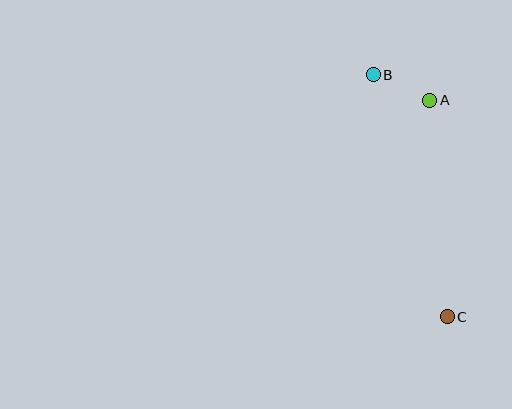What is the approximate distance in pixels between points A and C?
The distance between A and C is approximately 217 pixels.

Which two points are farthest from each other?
Points B and C are farthest from each other.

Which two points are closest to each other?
Points A and B are closest to each other.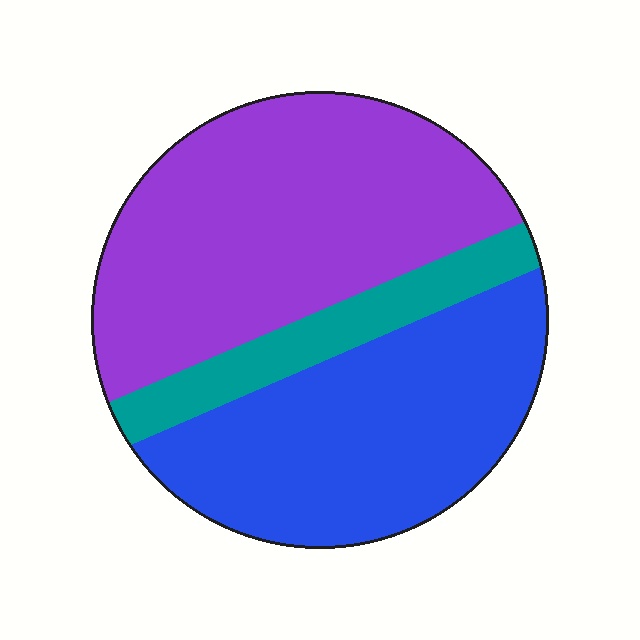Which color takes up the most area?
Purple, at roughly 50%.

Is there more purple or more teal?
Purple.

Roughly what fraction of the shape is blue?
Blue covers about 40% of the shape.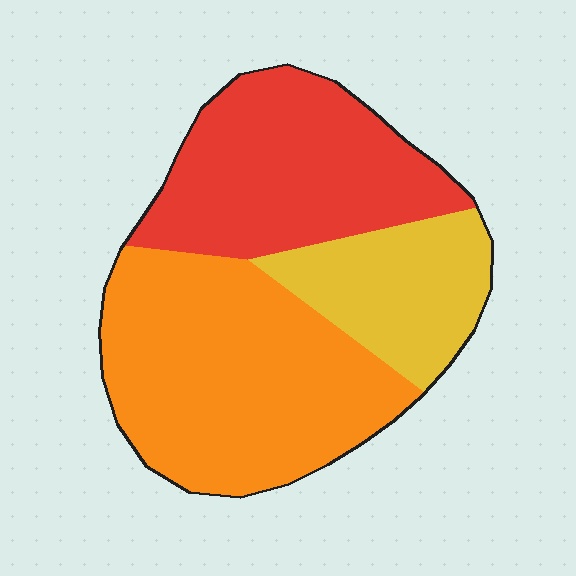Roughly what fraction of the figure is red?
Red takes up about one third (1/3) of the figure.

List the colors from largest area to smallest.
From largest to smallest: orange, red, yellow.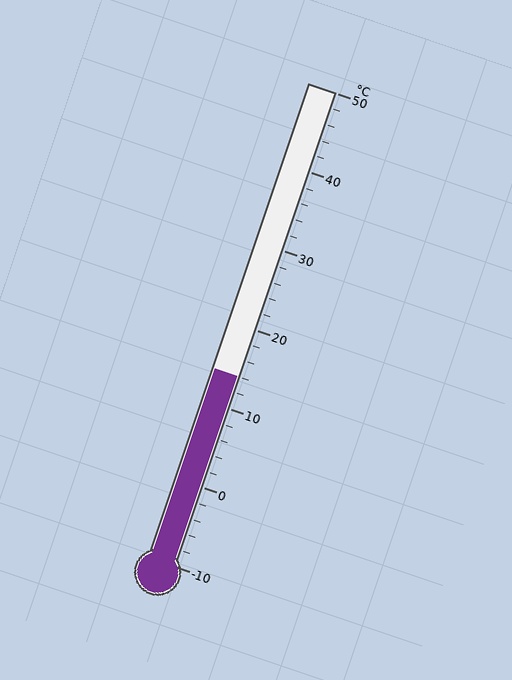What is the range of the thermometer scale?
The thermometer scale ranges from -10°C to 50°C.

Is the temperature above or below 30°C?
The temperature is below 30°C.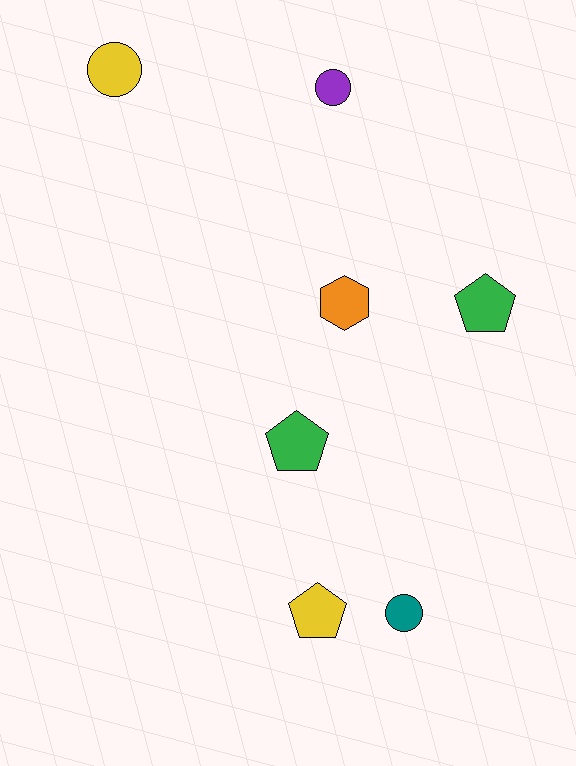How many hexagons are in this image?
There is 1 hexagon.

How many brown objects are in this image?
There are no brown objects.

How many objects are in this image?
There are 7 objects.